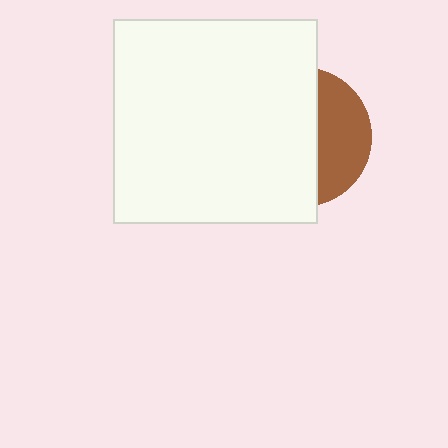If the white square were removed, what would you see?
You would see the complete brown circle.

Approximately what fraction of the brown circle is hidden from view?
Roughly 64% of the brown circle is hidden behind the white square.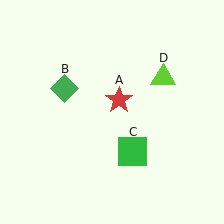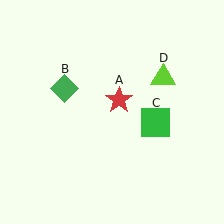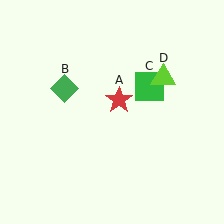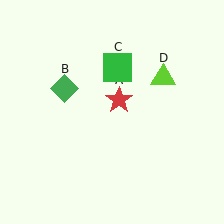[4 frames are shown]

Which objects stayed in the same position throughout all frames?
Red star (object A) and green diamond (object B) and lime triangle (object D) remained stationary.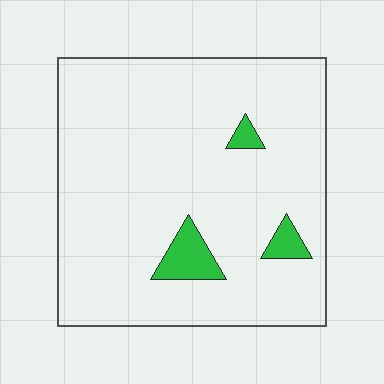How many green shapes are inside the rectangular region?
3.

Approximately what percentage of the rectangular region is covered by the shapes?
Approximately 5%.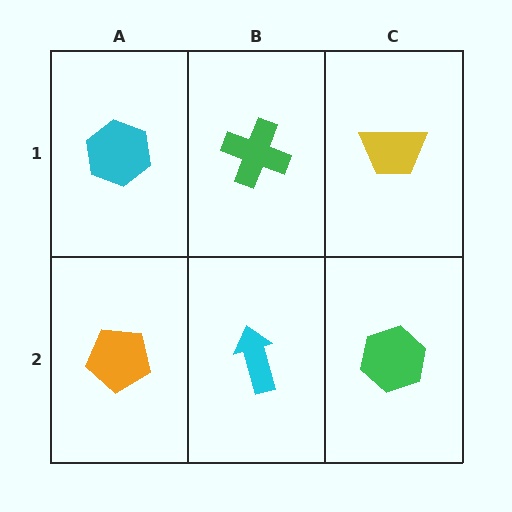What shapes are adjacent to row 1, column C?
A green hexagon (row 2, column C), a green cross (row 1, column B).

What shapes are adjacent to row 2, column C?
A yellow trapezoid (row 1, column C), a cyan arrow (row 2, column B).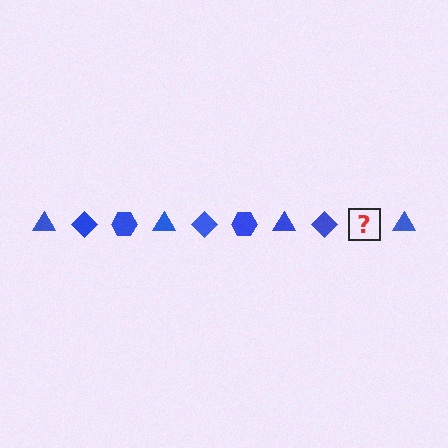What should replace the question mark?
The question mark should be replaced with a blue hexagon.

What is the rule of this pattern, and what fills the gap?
The rule is that the pattern cycles through triangle, diamond, hexagon shapes in blue. The gap should be filled with a blue hexagon.